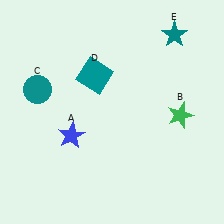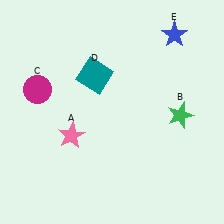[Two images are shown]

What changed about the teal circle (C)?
In Image 1, C is teal. In Image 2, it changed to magenta.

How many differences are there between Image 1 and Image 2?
There are 3 differences between the two images.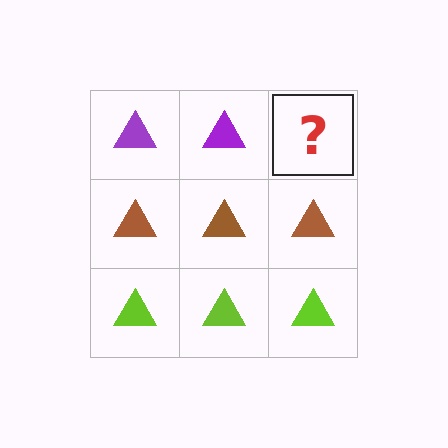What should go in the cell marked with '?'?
The missing cell should contain a purple triangle.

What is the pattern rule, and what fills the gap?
The rule is that each row has a consistent color. The gap should be filled with a purple triangle.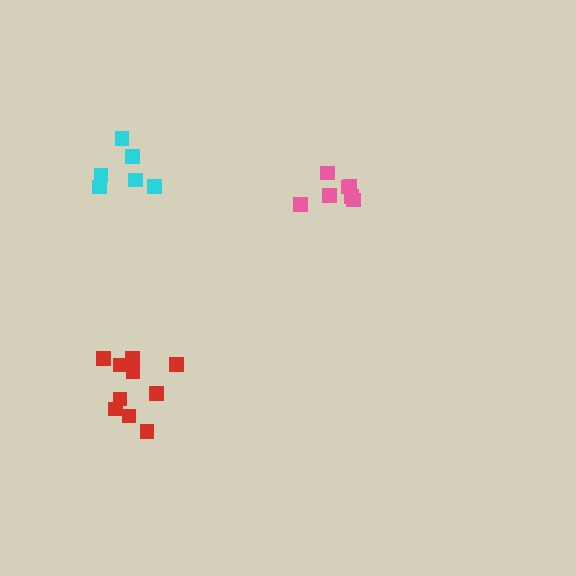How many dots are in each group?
Group 1: 7 dots, Group 2: 10 dots, Group 3: 7 dots (24 total).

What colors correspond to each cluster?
The clusters are colored: pink, red, cyan.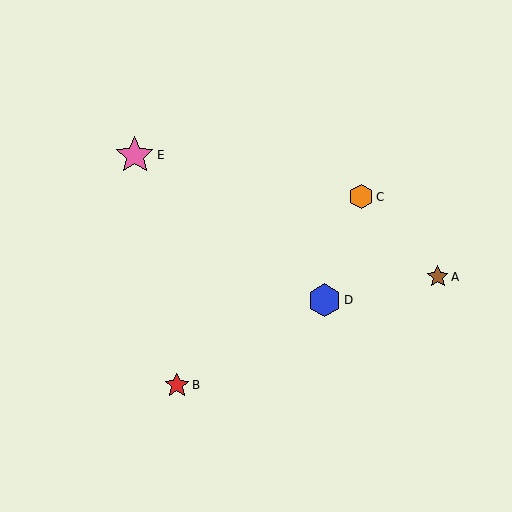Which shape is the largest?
The pink star (labeled E) is the largest.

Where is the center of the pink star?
The center of the pink star is at (135, 155).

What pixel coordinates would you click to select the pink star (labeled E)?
Click at (135, 155) to select the pink star E.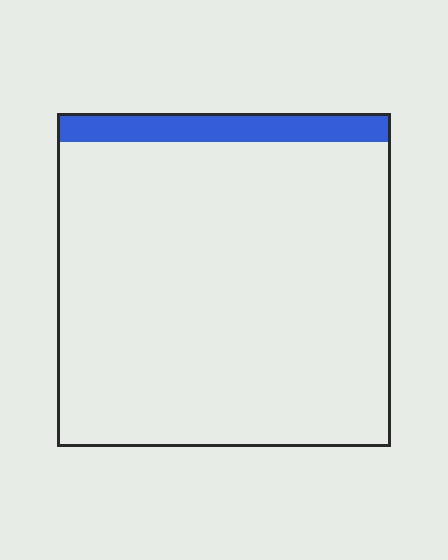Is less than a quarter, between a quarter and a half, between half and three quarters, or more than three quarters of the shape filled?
Less than a quarter.